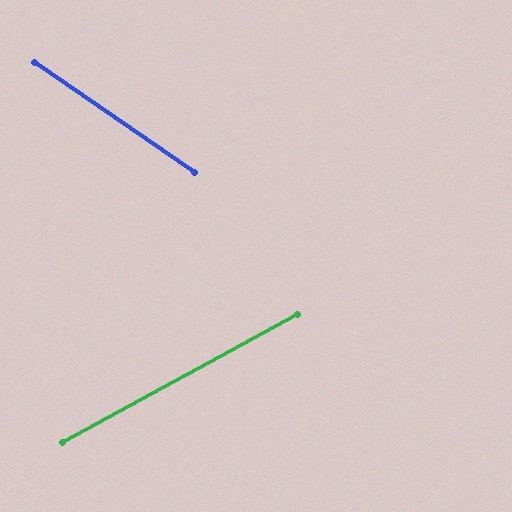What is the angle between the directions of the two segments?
Approximately 63 degrees.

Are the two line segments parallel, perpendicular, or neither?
Neither parallel nor perpendicular — they differ by about 63°.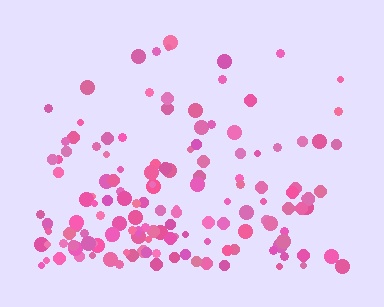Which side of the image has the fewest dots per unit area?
The top.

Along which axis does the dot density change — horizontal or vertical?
Vertical.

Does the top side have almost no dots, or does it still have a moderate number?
Still a moderate number, just noticeably fewer than the bottom.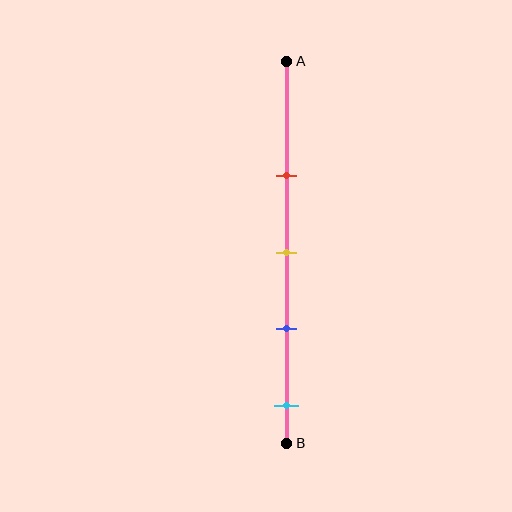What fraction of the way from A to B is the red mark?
The red mark is approximately 30% (0.3) of the way from A to B.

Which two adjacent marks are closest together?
The yellow and blue marks are the closest adjacent pair.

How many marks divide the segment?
There are 4 marks dividing the segment.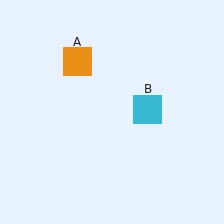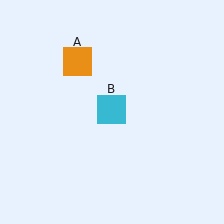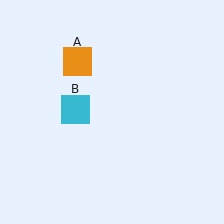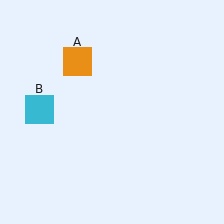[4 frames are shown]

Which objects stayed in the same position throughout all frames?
Orange square (object A) remained stationary.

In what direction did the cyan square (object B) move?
The cyan square (object B) moved left.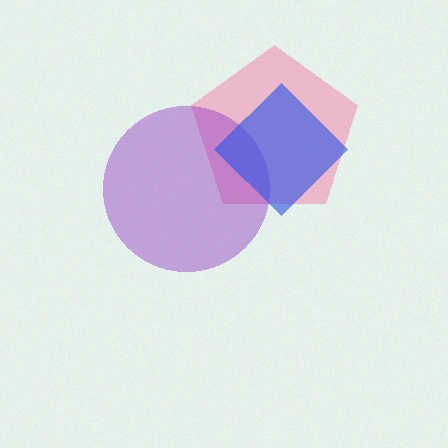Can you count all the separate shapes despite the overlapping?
Yes, there are 3 separate shapes.